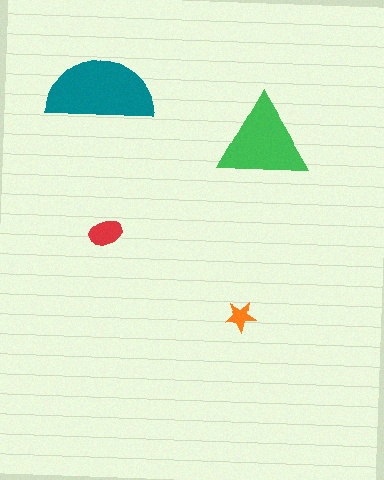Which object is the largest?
The teal semicircle.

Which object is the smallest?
The orange star.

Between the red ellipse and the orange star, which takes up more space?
The red ellipse.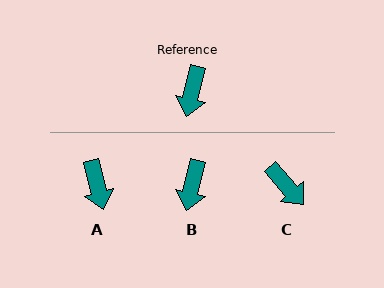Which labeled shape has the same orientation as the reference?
B.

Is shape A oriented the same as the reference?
No, it is off by about 27 degrees.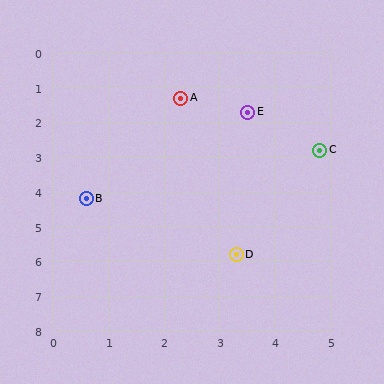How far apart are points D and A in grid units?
Points D and A are about 4.6 grid units apart.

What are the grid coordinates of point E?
Point E is at approximately (3.5, 1.7).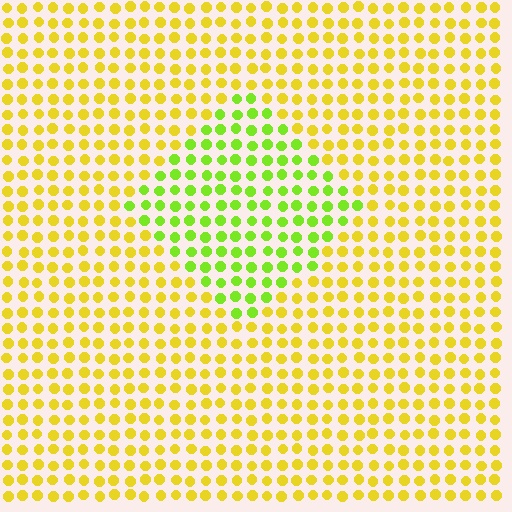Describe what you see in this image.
The image is filled with small yellow elements in a uniform arrangement. A diamond-shaped region is visible where the elements are tinted to a slightly different hue, forming a subtle color boundary.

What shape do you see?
I see a diamond.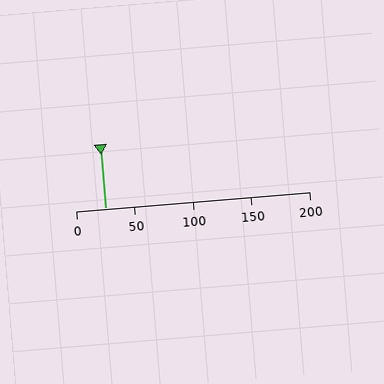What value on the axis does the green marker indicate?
The marker indicates approximately 25.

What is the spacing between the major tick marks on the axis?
The major ticks are spaced 50 apart.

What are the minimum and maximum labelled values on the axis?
The axis runs from 0 to 200.